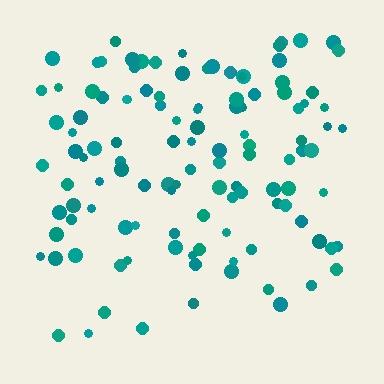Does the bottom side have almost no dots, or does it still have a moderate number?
Still a moderate number, just noticeably fewer than the top.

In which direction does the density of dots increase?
From bottom to top, with the top side densest.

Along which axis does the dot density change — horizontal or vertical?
Vertical.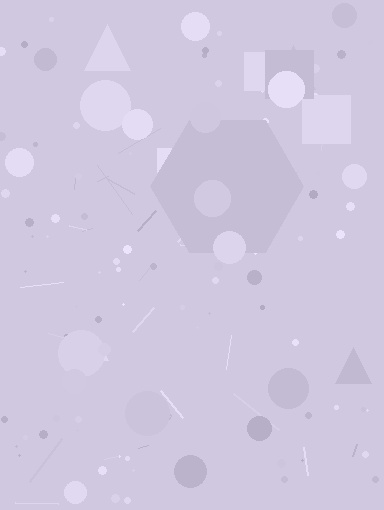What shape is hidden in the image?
A hexagon is hidden in the image.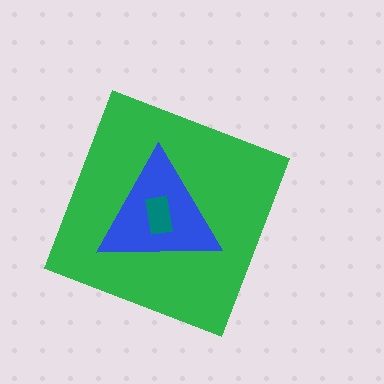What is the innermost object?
The teal rectangle.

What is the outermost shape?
The green diamond.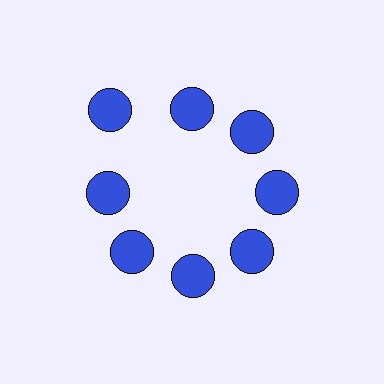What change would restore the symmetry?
The symmetry would be restored by moving it inward, back onto the ring so that all 8 circles sit at equal angles and equal distance from the center.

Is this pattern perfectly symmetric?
No. The 8 blue circles are arranged in a ring, but one element near the 10 o'clock position is pushed outward from the center, breaking the 8-fold rotational symmetry.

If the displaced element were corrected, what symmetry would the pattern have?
It would have 8-fold rotational symmetry — the pattern would map onto itself every 45 degrees.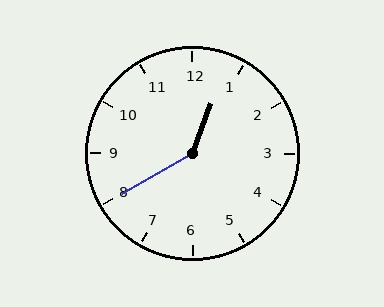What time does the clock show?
12:40.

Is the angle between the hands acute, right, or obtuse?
It is obtuse.